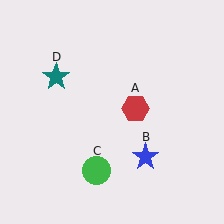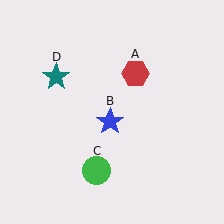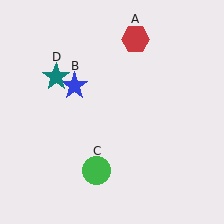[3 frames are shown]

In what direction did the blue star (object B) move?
The blue star (object B) moved up and to the left.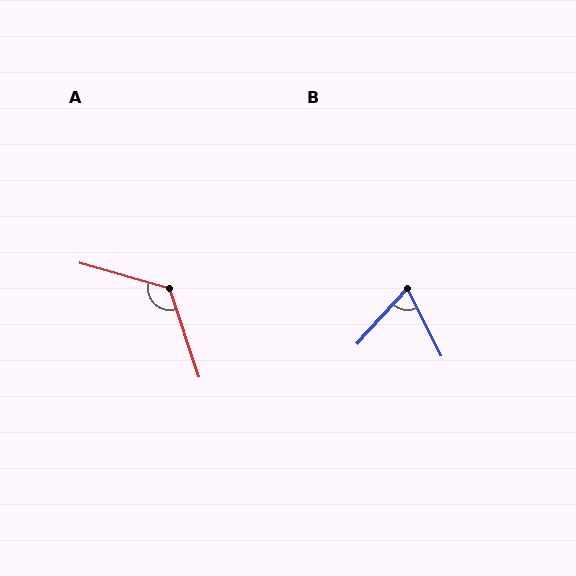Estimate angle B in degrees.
Approximately 69 degrees.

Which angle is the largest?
A, at approximately 124 degrees.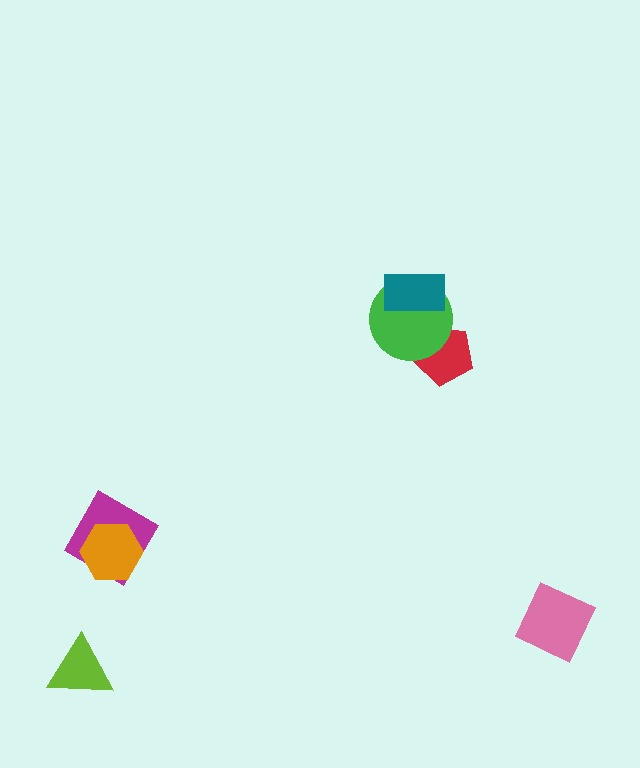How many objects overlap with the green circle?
2 objects overlap with the green circle.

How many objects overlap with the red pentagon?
1 object overlaps with the red pentagon.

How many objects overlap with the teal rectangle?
1 object overlaps with the teal rectangle.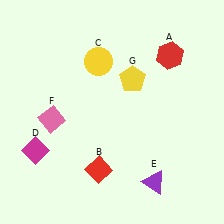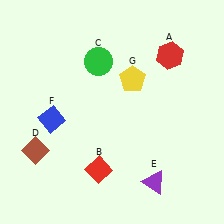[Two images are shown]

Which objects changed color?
C changed from yellow to green. D changed from magenta to brown. F changed from pink to blue.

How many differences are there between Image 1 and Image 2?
There are 3 differences between the two images.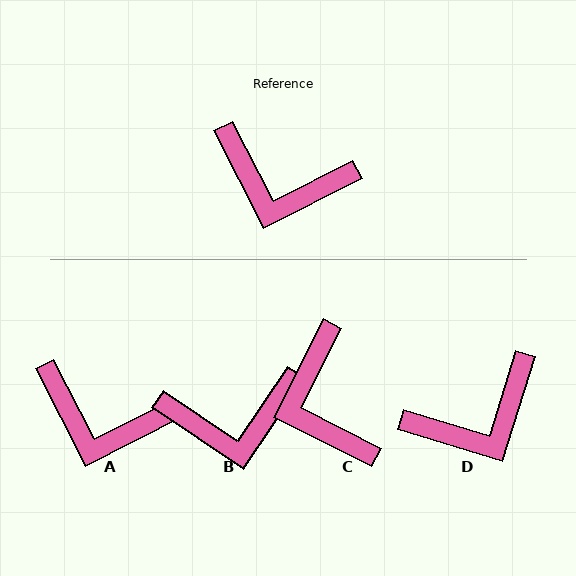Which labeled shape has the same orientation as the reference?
A.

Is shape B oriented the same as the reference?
No, it is off by about 29 degrees.